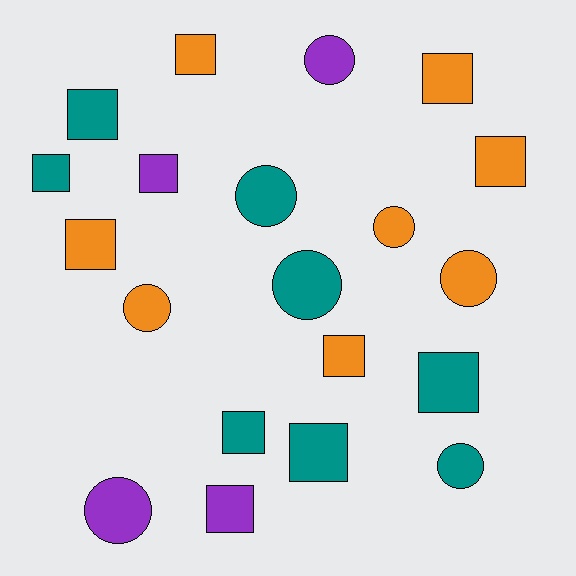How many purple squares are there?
There are 2 purple squares.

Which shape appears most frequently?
Square, with 12 objects.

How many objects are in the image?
There are 20 objects.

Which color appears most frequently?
Orange, with 8 objects.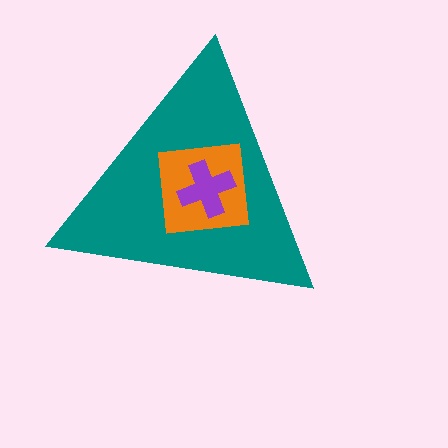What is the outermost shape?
The teal triangle.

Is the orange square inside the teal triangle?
Yes.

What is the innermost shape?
The purple cross.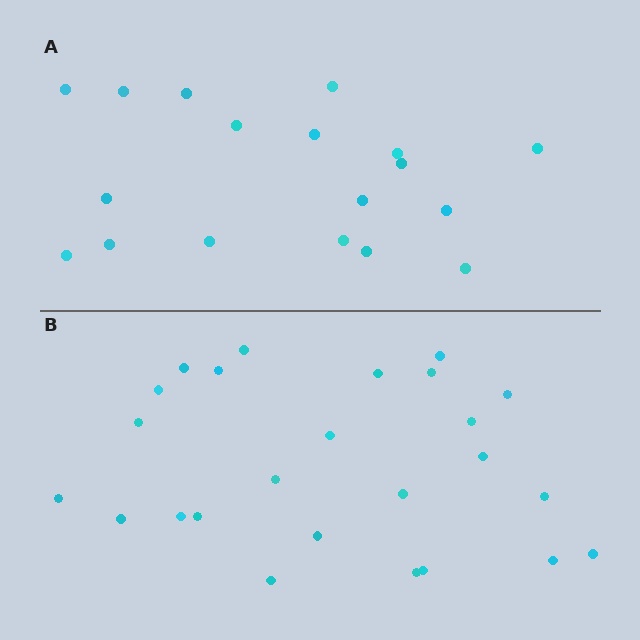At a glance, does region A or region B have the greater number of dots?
Region B (the bottom region) has more dots.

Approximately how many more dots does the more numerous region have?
Region B has roughly 8 or so more dots than region A.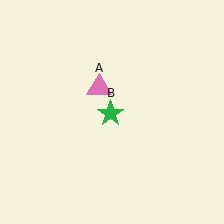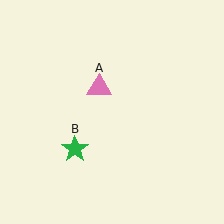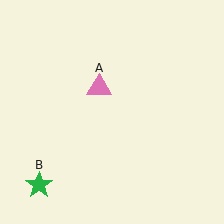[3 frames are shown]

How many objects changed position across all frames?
1 object changed position: green star (object B).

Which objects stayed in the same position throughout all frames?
Pink triangle (object A) remained stationary.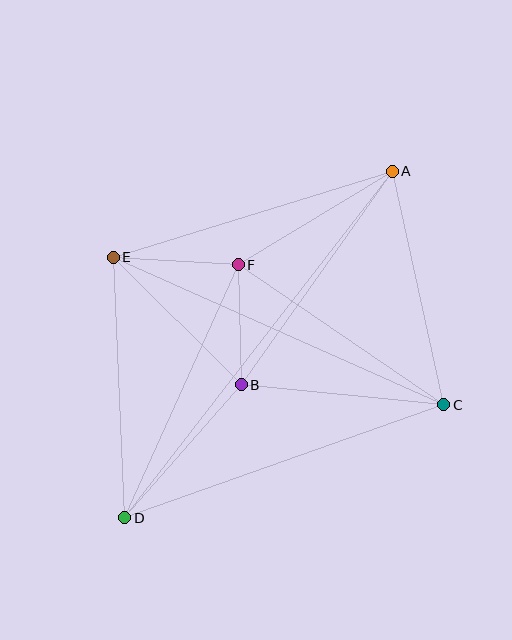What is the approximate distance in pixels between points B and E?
The distance between B and E is approximately 180 pixels.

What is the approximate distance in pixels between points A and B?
The distance between A and B is approximately 262 pixels.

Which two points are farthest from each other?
Points A and D are farthest from each other.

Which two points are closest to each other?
Points B and F are closest to each other.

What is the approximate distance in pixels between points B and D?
The distance between B and D is approximately 177 pixels.